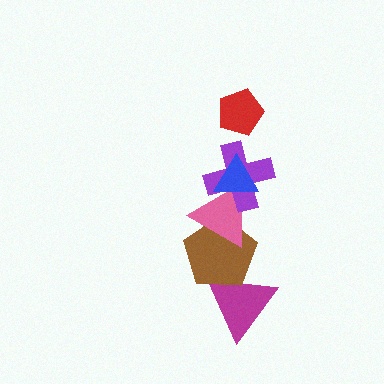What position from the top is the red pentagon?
The red pentagon is 1st from the top.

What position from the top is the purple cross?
The purple cross is 3rd from the top.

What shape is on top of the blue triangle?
The red pentagon is on top of the blue triangle.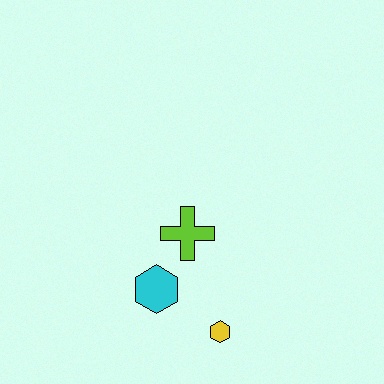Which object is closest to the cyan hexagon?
The lime cross is closest to the cyan hexagon.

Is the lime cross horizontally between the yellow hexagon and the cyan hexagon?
Yes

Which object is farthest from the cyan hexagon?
The yellow hexagon is farthest from the cyan hexagon.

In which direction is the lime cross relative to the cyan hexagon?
The lime cross is above the cyan hexagon.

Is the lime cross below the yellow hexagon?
No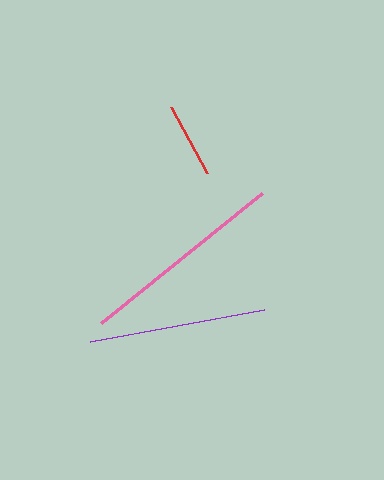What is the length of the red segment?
The red segment is approximately 76 pixels long.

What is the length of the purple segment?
The purple segment is approximately 177 pixels long.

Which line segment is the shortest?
The red line is the shortest at approximately 76 pixels.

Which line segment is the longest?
The pink line is the longest at approximately 208 pixels.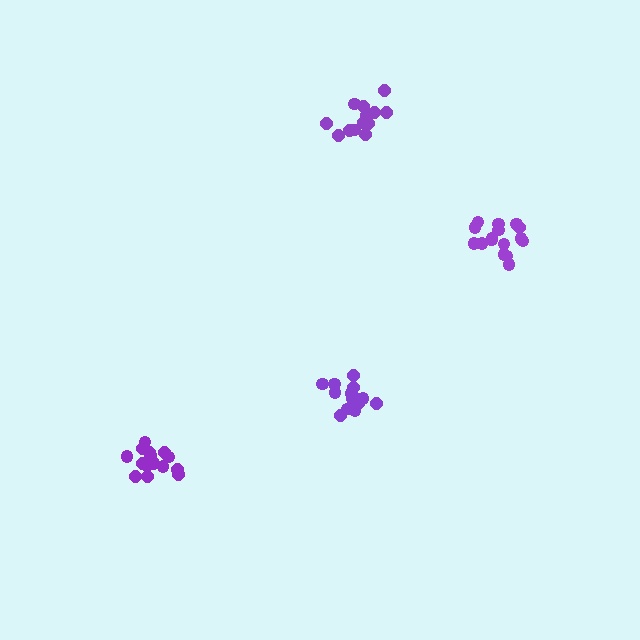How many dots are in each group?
Group 1: 15 dots, Group 2: 16 dots, Group 3: 15 dots, Group 4: 16 dots (62 total).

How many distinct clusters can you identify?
There are 4 distinct clusters.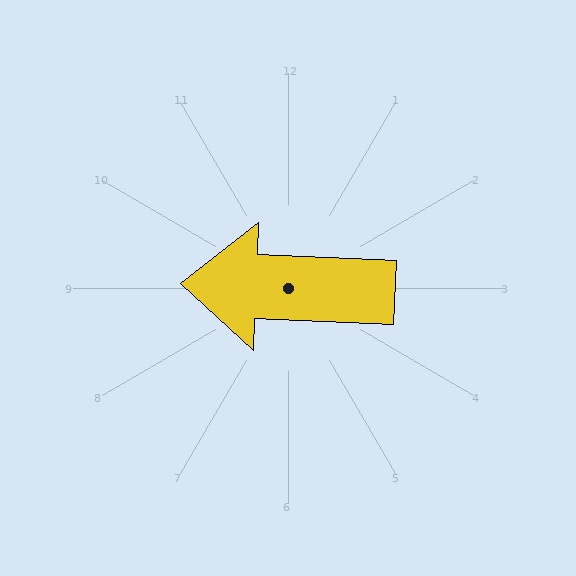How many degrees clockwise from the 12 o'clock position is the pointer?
Approximately 273 degrees.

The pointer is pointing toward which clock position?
Roughly 9 o'clock.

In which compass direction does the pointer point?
West.